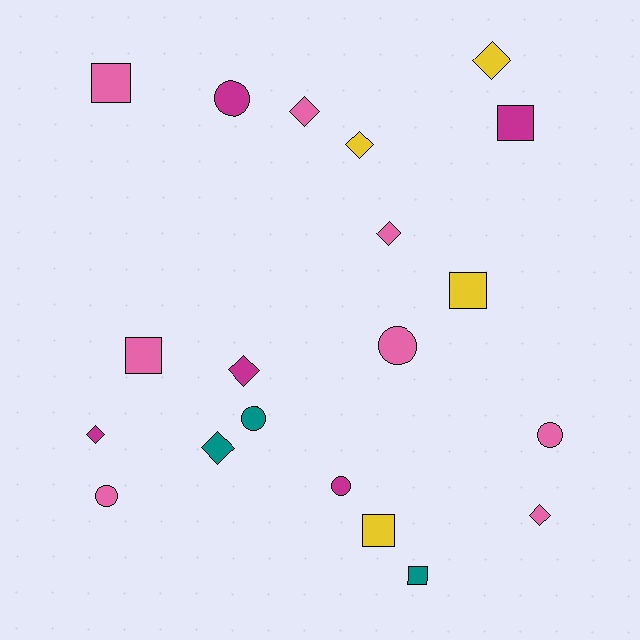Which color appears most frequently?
Pink, with 8 objects.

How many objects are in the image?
There are 20 objects.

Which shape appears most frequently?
Diamond, with 8 objects.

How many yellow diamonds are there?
There are 2 yellow diamonds.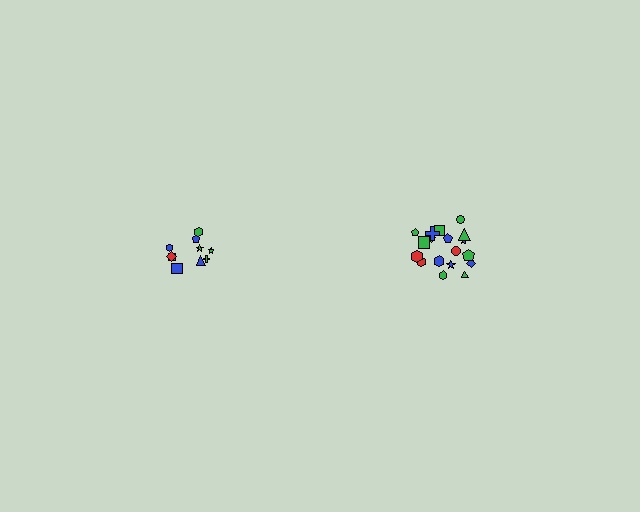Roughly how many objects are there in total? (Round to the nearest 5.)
Roughly 30 objects in total.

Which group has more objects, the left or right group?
The right group.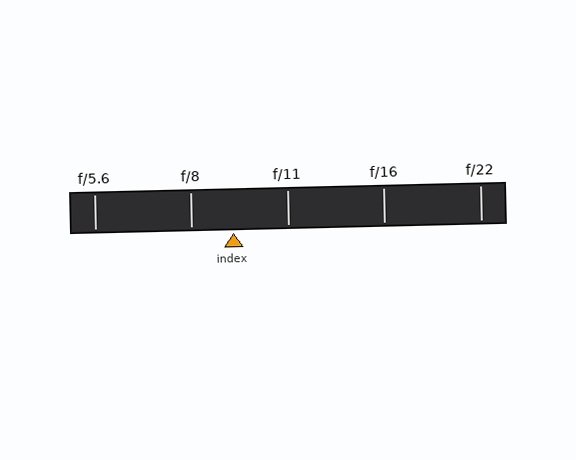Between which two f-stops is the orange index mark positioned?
The index mark is between f/8 and f/11.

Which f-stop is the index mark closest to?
The index mark is closest to f/8.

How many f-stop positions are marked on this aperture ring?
There are 5 f-stop positions marked.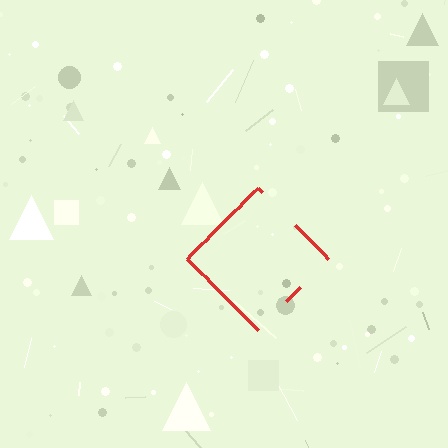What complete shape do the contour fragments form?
The contour fragments form a diamond.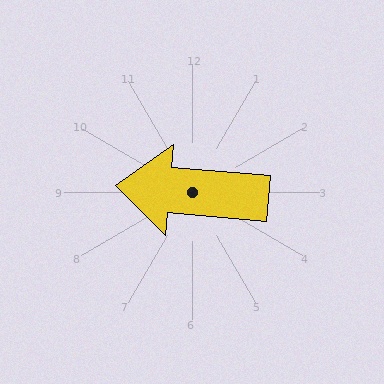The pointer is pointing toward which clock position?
Roughly 9 o'clock.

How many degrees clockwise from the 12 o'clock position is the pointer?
Approximately 275 degrees.